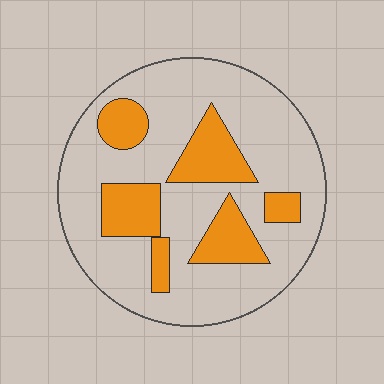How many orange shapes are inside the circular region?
6.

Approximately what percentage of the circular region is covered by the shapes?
Approximately 25%.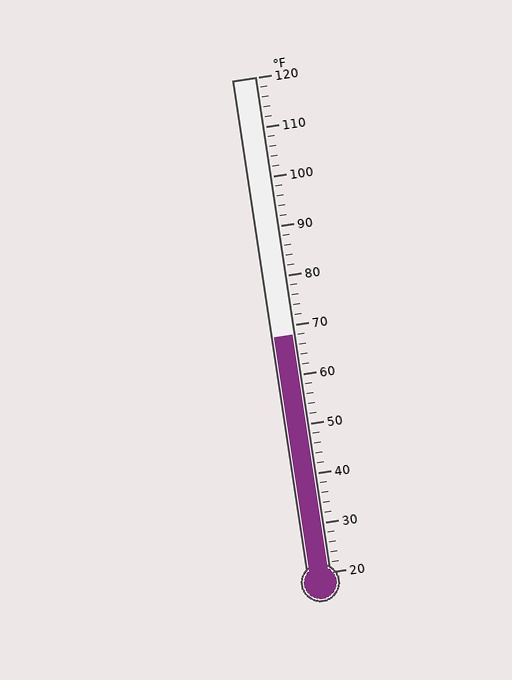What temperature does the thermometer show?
The thermometer shows approximately 68°F.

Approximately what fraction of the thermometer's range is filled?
The thermometer is filled to approximately 50% of its range.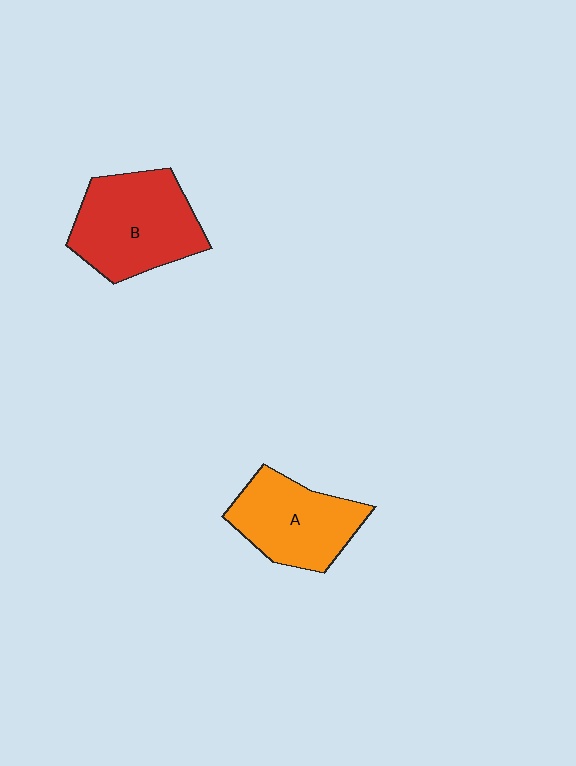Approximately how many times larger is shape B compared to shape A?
Approximately 1.2 times.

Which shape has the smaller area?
Shape A (orange).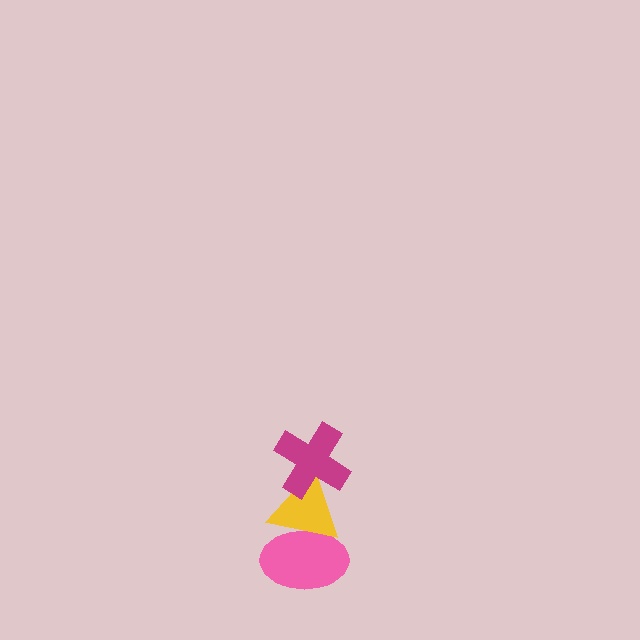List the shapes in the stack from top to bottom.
From top to bottom: the magenta cross, the yellow triangle, the pink ellipse.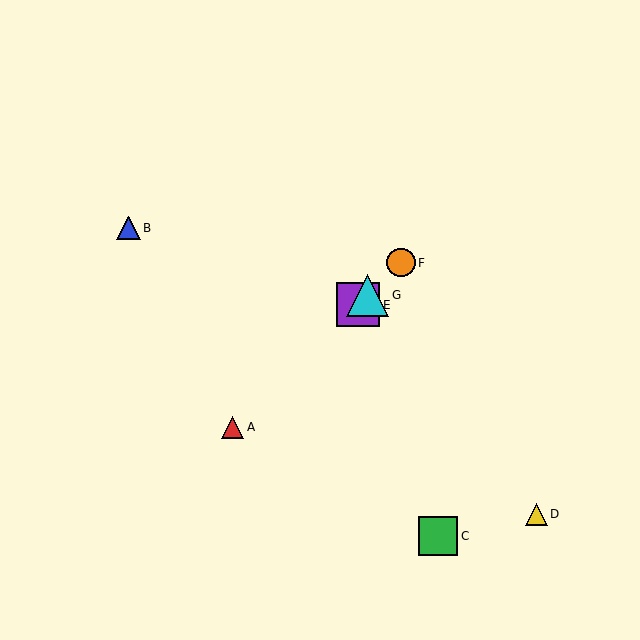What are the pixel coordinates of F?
Object F is at (401, 263).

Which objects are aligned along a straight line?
Objects A, E, F, G are aligned along a straight line.